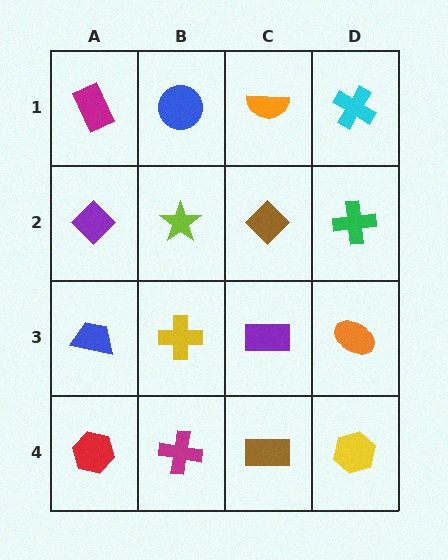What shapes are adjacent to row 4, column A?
A blue trapezoid (row 3, column A), a magenta cross (row 4, column B).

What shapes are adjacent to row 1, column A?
A purple diamond (row 2, column A), a blue circle (row 1, column B).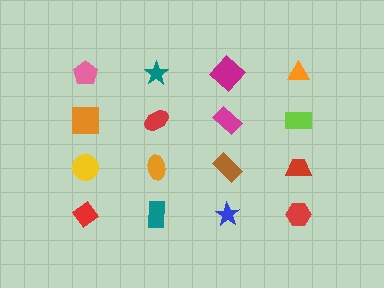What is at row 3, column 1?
A yellow circle.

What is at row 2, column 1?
An orange square.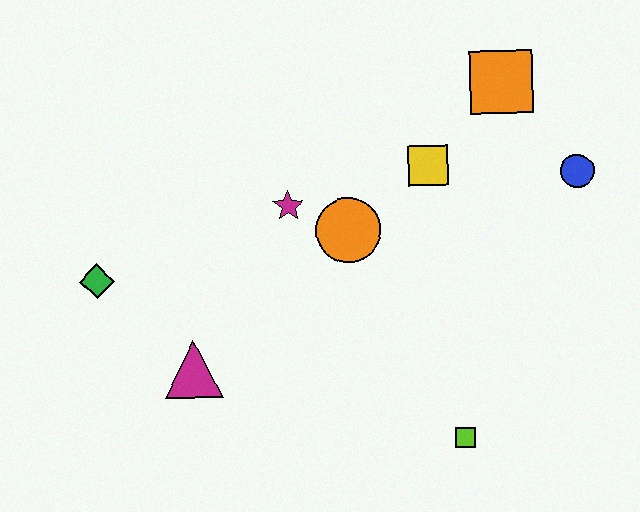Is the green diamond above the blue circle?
No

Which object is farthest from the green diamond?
The blue circle is farthest from the green diamond.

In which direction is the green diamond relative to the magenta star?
The green diamond is to the left of the magenta star.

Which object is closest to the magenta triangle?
The green diamond is closest to the magenta triangle.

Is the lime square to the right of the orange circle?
Yes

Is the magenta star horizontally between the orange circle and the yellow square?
No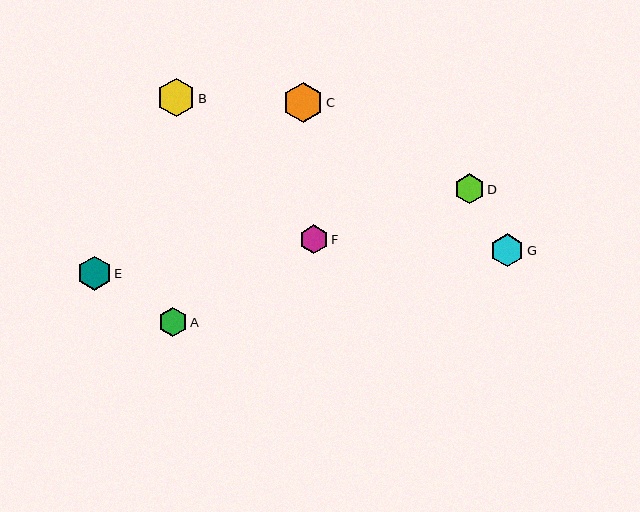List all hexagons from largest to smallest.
From largest to smallest: C, B, E, G, D, F, A.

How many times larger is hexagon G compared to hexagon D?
Hexagon G is approximately 1.1 times the size of hexagon D.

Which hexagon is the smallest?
Hexagon A is the smallest with a size of approximately 28 pixels.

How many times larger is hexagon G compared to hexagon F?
Hexagon G is approximately 1.1 times the size of hexagon F.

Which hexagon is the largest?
Hexagon C is the largest with a size of approximately 40 pixels.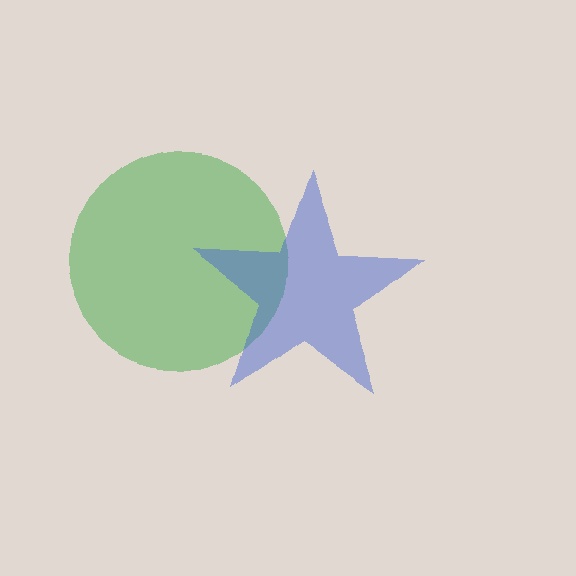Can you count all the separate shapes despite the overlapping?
Yes, there are 2 separate shapes.